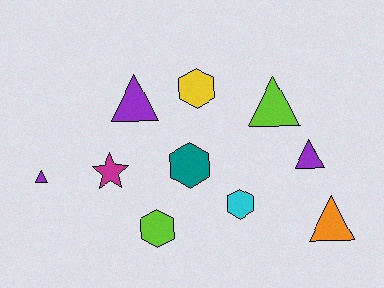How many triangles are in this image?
There are 5 triangles.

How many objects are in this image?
There are 10 objects.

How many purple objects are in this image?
There are 3 purple objects.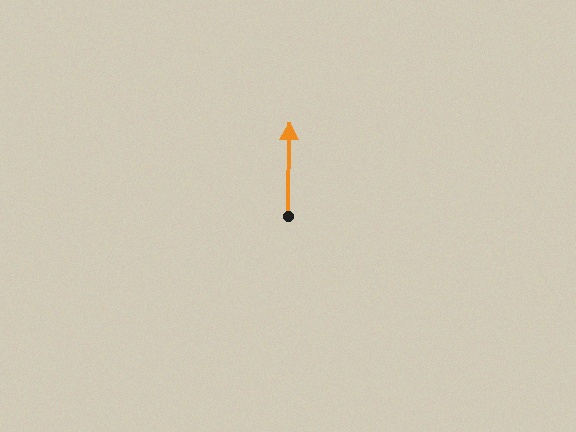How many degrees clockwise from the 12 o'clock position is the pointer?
Approximately 1 degrees.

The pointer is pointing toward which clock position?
Roughly 12 o'clock.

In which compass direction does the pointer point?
North.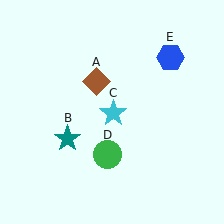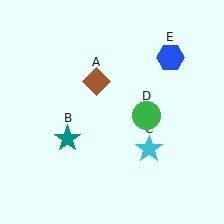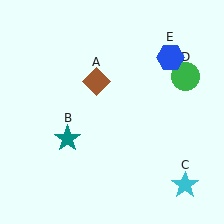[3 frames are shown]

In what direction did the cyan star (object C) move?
The cyan star (object C) moved down and to the right.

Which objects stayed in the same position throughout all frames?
Brown diamond (object A) and teal star (object B) and blue hexagon (object E) remained stationary.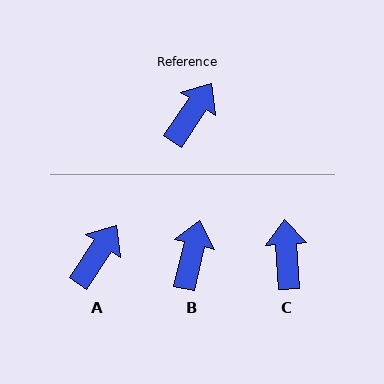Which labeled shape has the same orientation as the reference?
A.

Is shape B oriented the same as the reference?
No, it is off by about 21 degrees.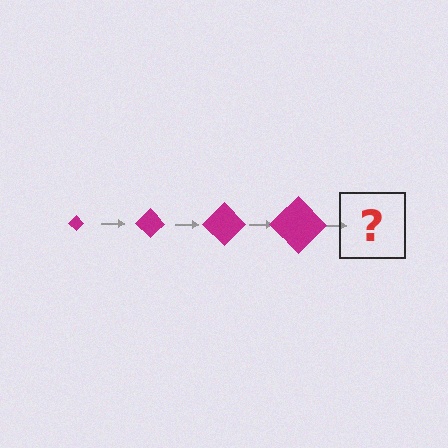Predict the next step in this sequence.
The next step is a magenta diamond, larger than the previous one.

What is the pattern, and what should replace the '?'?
The pattern is that the diamond gets progressively larger each step. The '?' should be a magenta diamond, larger than the previous one.